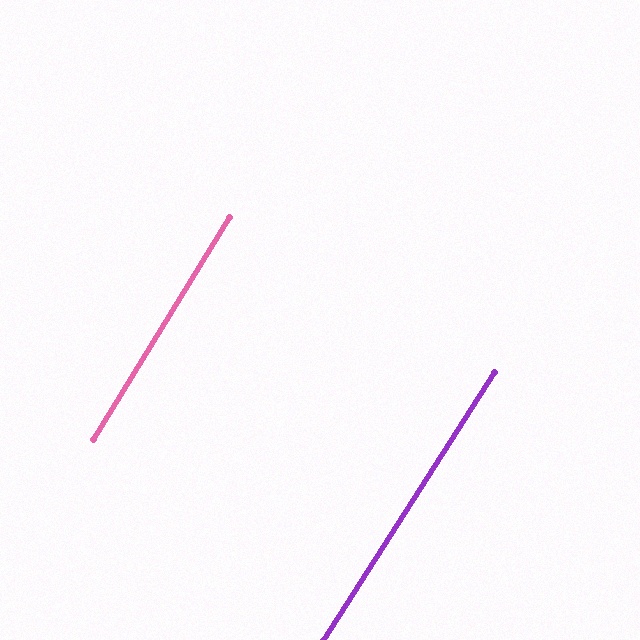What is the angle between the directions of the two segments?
Approximately 1 degree.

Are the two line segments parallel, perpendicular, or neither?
Parallel — their directions differ by only 1.1°.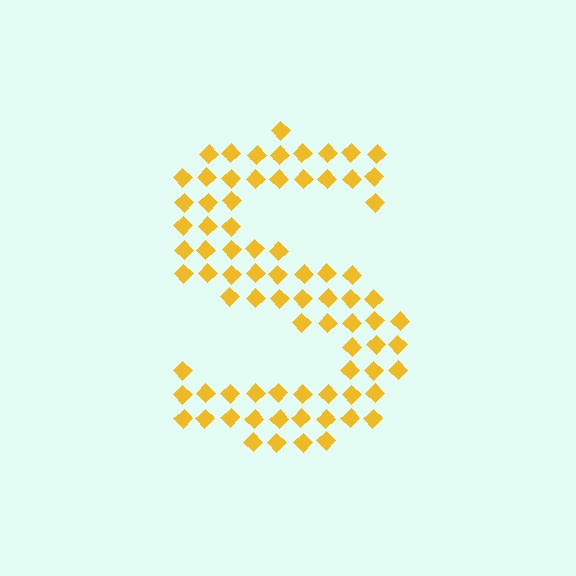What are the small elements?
The small elements are diamonds.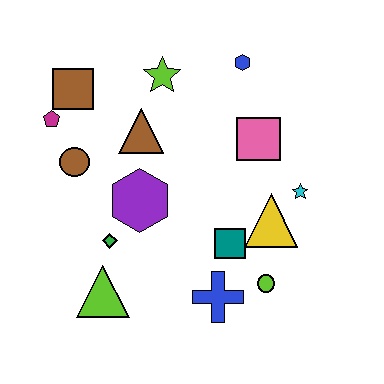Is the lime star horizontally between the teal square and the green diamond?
Yes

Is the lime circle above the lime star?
No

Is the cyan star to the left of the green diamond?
No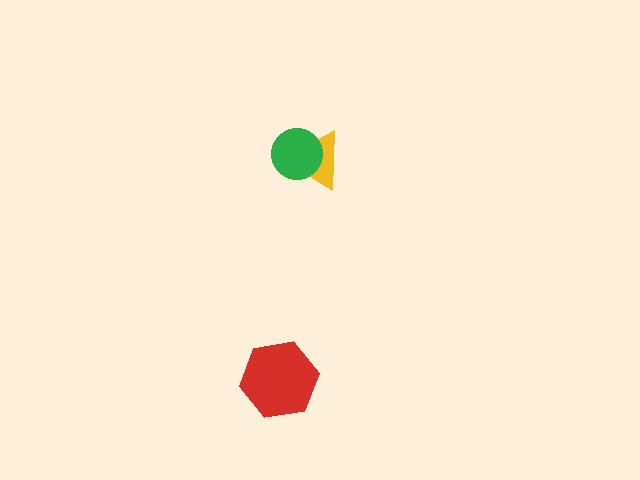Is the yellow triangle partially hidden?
Yes, it is partially covered by another shape.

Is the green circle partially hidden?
No, no other shape covers it.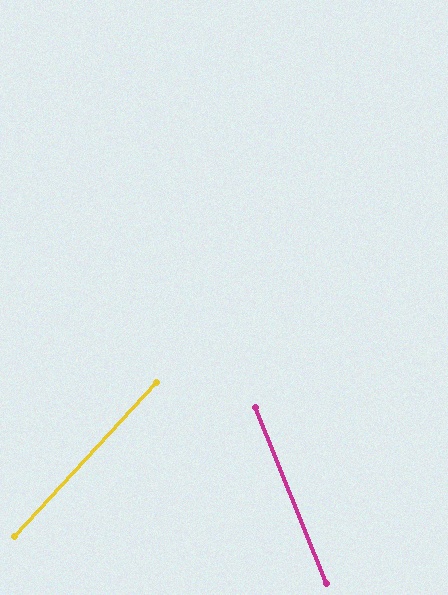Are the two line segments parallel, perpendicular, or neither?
Neither parallel nor perpendicular — they differ by about 64°.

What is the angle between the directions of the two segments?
Approximately 64 degrees.